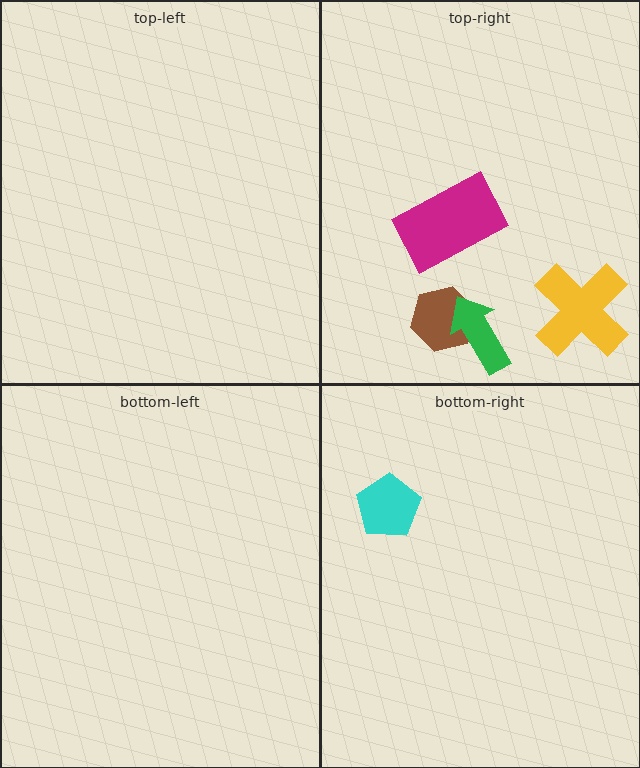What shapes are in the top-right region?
The magenta rectangle, the brown hexagon, the yellow cross, the green arrow.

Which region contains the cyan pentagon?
The bottom-right region.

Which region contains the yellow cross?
The top-right region.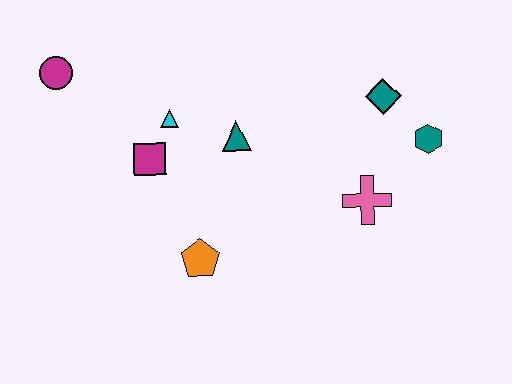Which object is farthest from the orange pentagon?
The teal hexagon is farthest from the orange pentagon.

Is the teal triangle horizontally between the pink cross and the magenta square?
Yes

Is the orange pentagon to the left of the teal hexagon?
Yes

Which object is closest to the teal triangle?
The cyan triangle is closest to the teal triangle.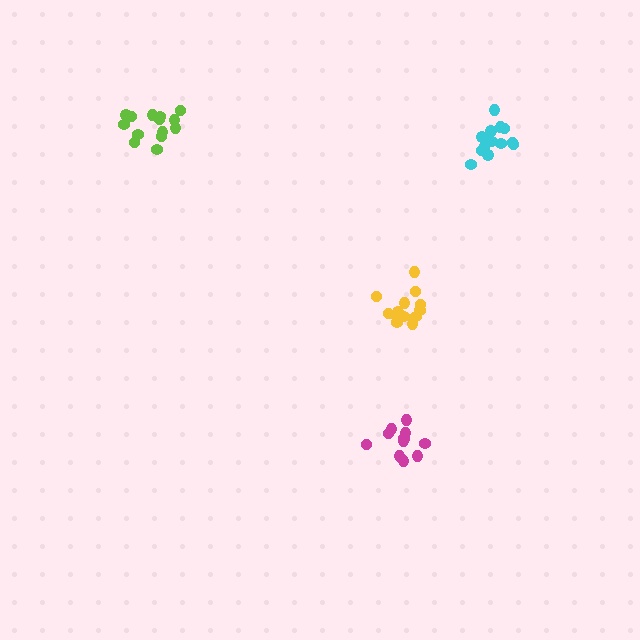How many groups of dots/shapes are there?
There are 4 groups.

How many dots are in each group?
Group 1: 14 dots, Group 2: 12 dots, Group 3: 14 dots, Group 4: 13 dots (53 total).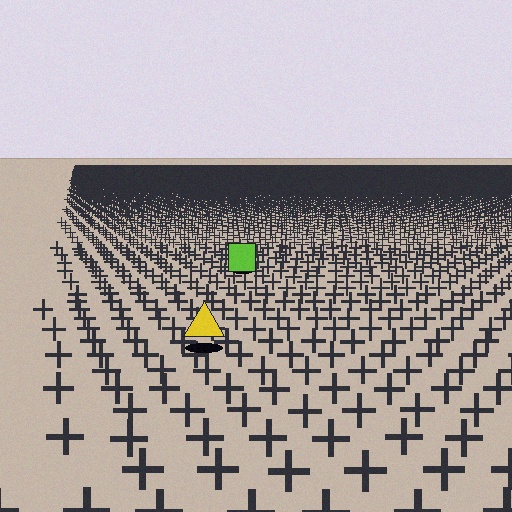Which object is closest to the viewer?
The yellow triangle is closest. The texture marks near it are larger and more spread out.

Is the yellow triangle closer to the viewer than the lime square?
Yes. The yellow triangle is closer — you can tell from the texture gradient: the ground texture is coarser near it.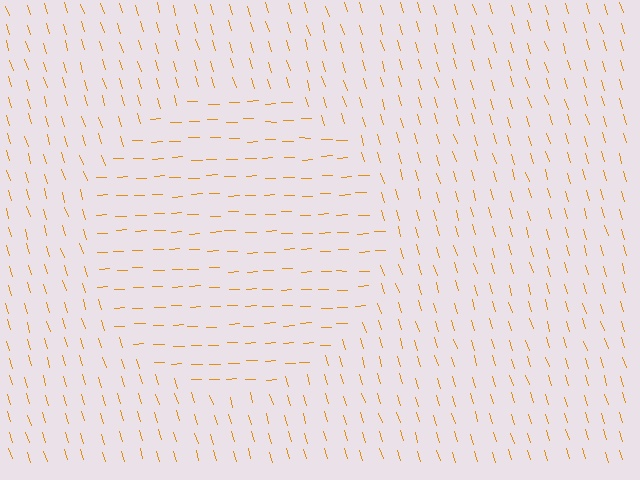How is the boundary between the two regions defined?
The boundary is defined purely by a change in line orientation (approximately 75 degrees difference). All lines are the same color and thickness.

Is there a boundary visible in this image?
Yes, there is a texture boundary formed by a change in line orientation.